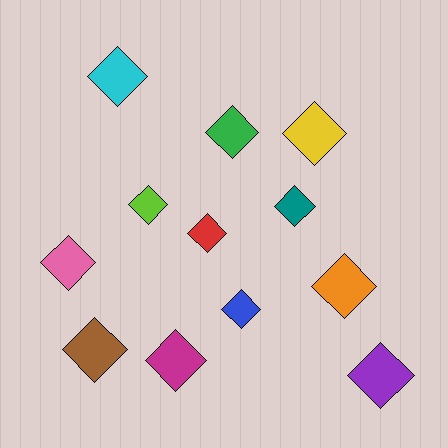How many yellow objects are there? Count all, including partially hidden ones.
There is 1 yellow object.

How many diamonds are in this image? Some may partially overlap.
There are 12 diamonds.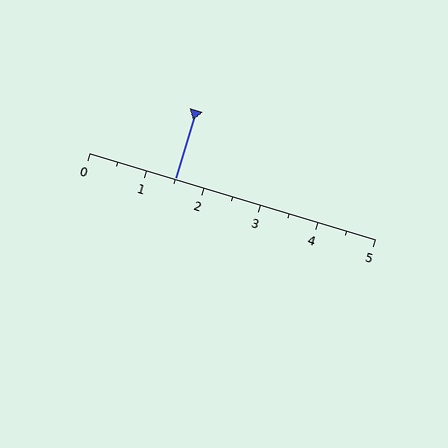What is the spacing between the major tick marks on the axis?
The major ticks are spaced 1 apart.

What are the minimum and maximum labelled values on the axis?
The axis runs from 0 to 5.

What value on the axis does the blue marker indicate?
The marker indicates approximately 1.5.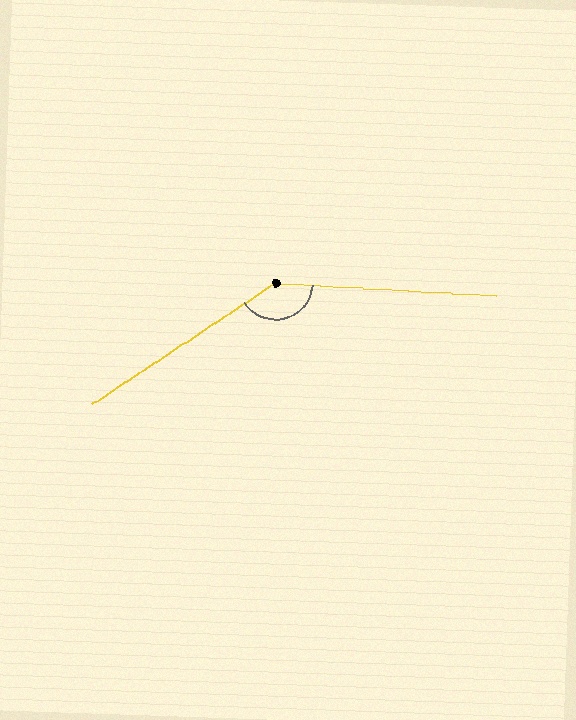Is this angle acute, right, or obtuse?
It is obtuse.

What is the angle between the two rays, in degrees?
Approximately 143 degrees.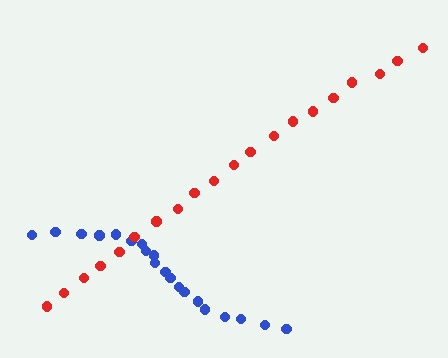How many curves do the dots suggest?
There are 2 distinct paths.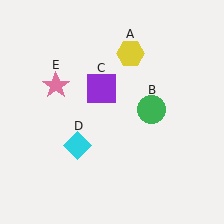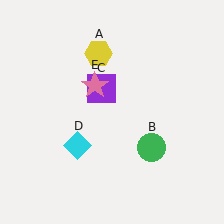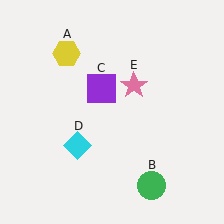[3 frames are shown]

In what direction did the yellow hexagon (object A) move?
The yellow hexagon (object A) moved left.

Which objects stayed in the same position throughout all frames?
Purple square (object C) and cyan diamond (object D) remained stationary.